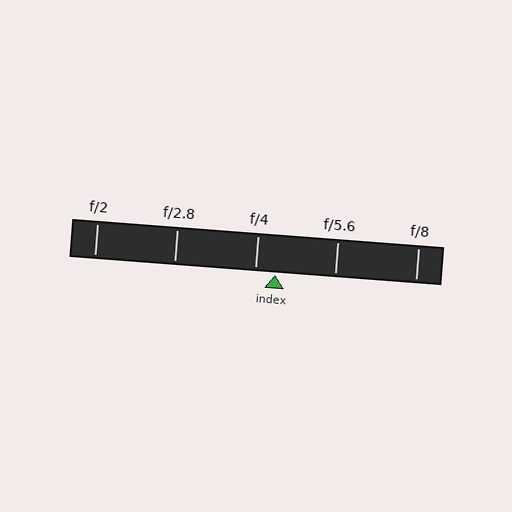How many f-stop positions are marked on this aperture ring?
There are 5 f-stop positions marked.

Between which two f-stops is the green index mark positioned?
The index mark is between f/4 and f/5.6.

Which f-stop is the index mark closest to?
The index mark is closest to f/4.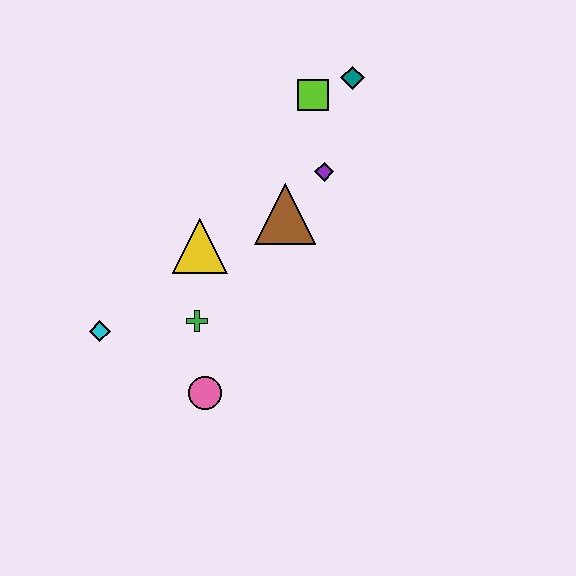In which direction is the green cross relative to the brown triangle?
The green cross is below the brown triangle.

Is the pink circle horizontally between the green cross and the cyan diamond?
No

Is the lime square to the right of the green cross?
Yes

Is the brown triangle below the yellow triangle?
No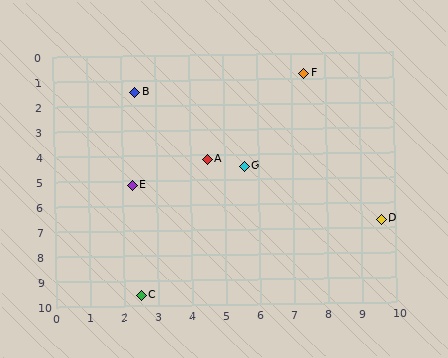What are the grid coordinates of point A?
Point A is at approximately (4.5, 4.2).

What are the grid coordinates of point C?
Point C is at approximately (2.5, 9.6).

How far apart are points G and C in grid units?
Points G and C are about 6.0 grid units apart.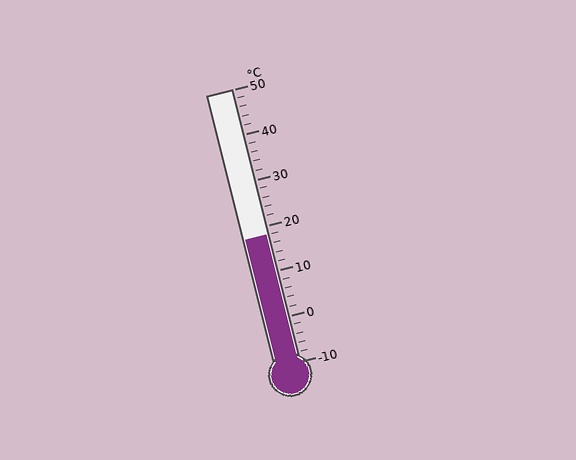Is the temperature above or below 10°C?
The temperature is above 10°C.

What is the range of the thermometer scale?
The thermometer scale ranges from -10°C to 50°C.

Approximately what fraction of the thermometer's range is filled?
The thermometer is filled to approximately 45% of its range.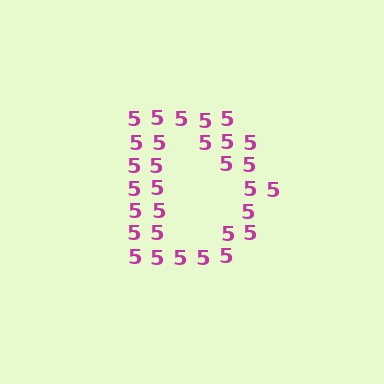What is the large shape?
The large shape is the letter D.